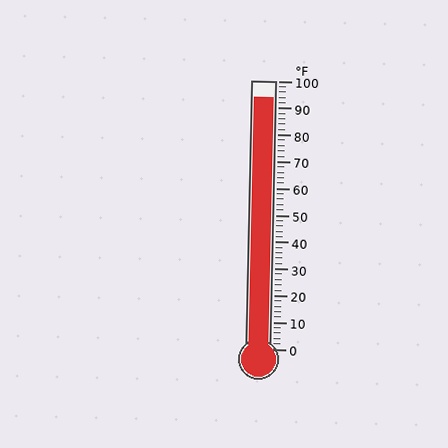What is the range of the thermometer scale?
The thermometer scale ranges from 0°F to 100°F.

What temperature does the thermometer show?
The thermometer shows approximately 94°F.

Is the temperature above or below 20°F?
The temperature is above 20°F.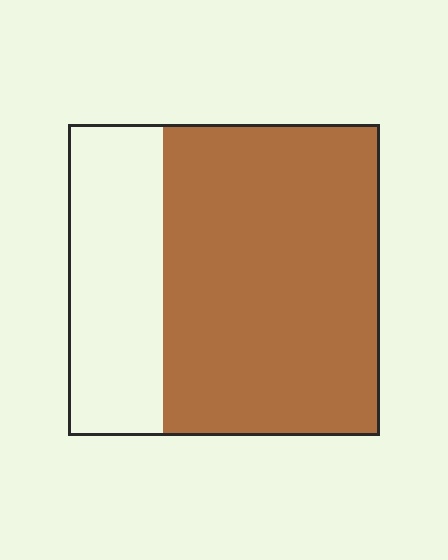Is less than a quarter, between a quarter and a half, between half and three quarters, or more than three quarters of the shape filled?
Between half and three quarters.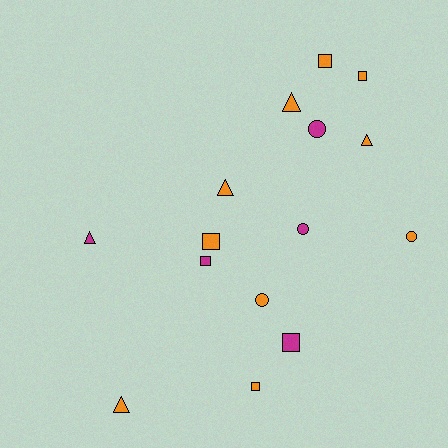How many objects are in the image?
There are 15 objects.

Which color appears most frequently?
Orange, with 10 objects.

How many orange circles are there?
There are 2 orange circles.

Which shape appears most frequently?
Square, with 6 objects.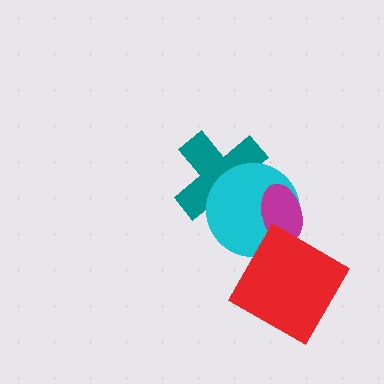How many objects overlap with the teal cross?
2 objects overlap with the teal cross.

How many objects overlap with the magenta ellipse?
2 objects overlap with the magenta ellipse.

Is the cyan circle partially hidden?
Yes, it is partially covered by another shape.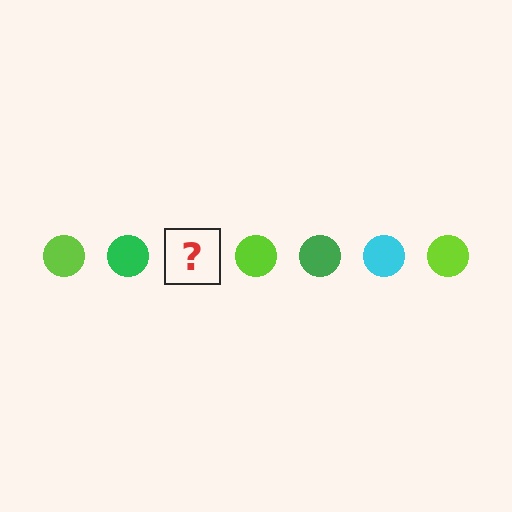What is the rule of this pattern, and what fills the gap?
The rule is that the pattern cycles through lime, green, cyan circles. The gap should be filled with a cyan circle.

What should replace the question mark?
The question mark should be replaced with a cyan circle.